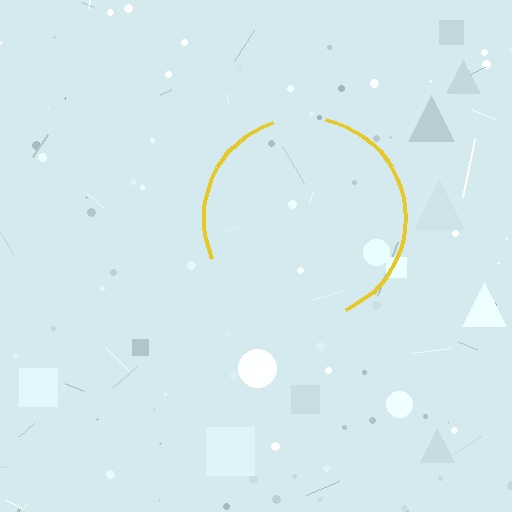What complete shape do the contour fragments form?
The contour fragments form a circle.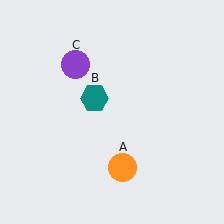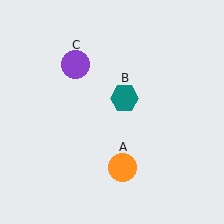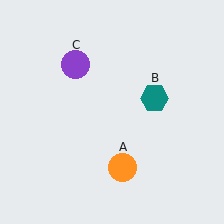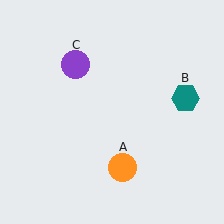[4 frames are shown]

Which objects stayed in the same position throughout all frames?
Orange circle (object A) and purple circle (object C) remained stationary.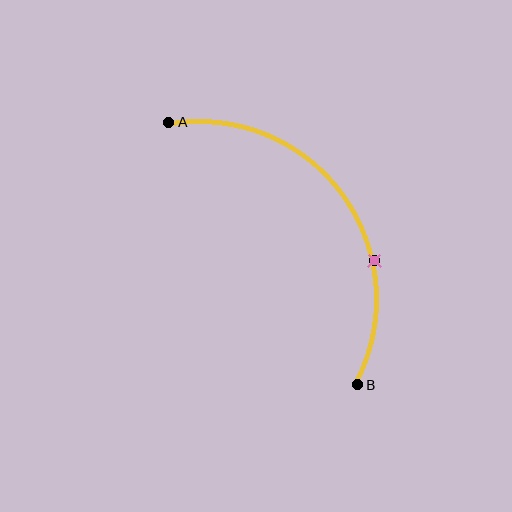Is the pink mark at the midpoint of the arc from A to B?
No. The pink mark lies on the arc but is closer to endpoint B. The arc midpoint would be at the point on the curve equidistant along the arc from both A and B.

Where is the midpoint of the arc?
The arc midpoint is the point on the curve farthest from the straight line joining A and B. It sits above and to the right of that line.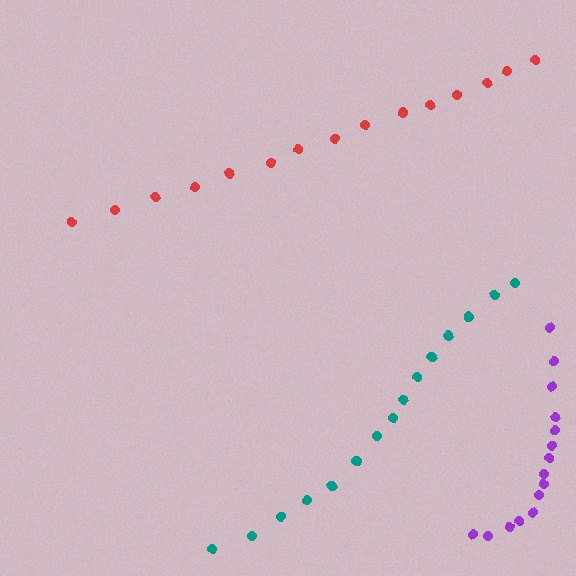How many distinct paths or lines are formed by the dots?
There are 3 distinct paths.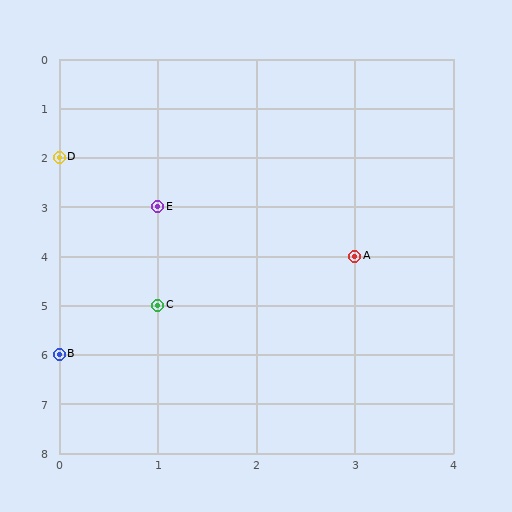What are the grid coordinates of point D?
Point D is at grid coordinates (0, 2).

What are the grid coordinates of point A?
Point A is at grid coordinates (3, 4).